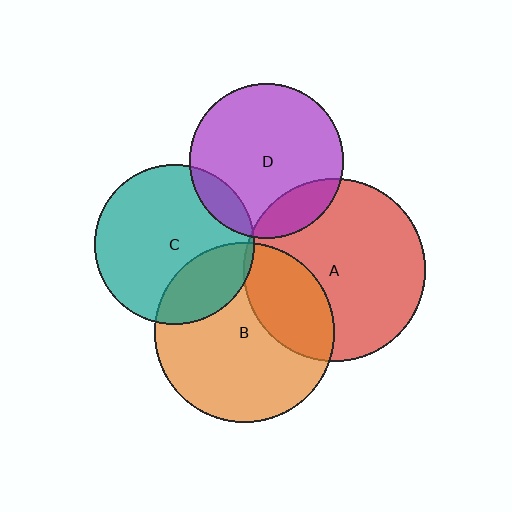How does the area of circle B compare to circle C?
Approximately 1.3 times.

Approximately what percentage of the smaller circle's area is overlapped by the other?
Approximately 30%.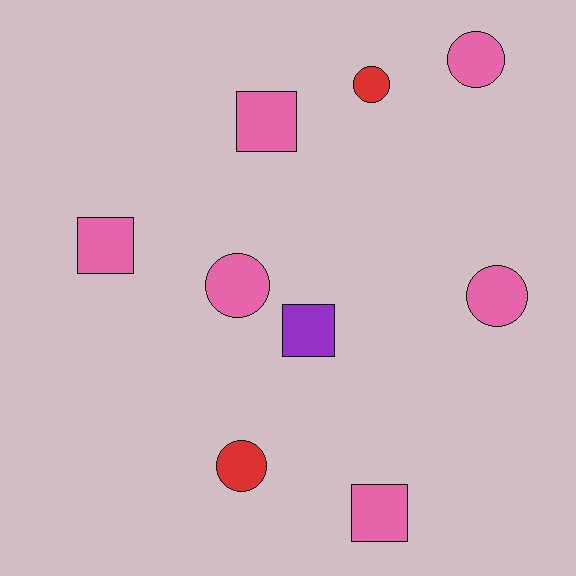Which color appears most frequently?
Pink, with 6 objects.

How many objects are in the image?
There are 9 objects.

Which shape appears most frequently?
Circle, with 5 objects.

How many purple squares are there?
There is 1 purple square.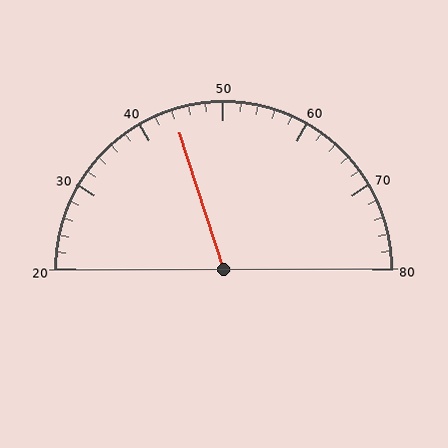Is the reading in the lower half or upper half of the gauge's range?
The reading is in the lower half of the range (20 to 80).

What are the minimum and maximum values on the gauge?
The gauge ranges from 20 to 80.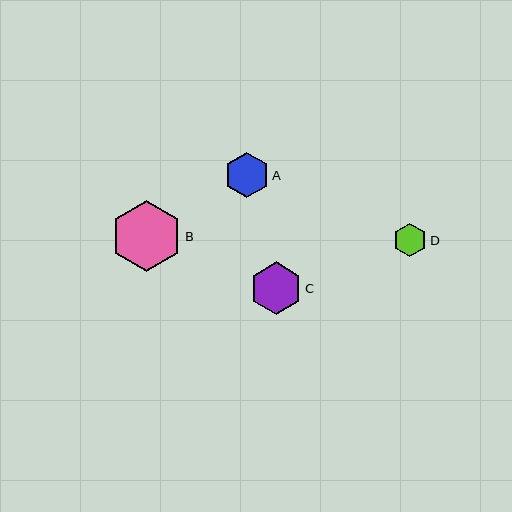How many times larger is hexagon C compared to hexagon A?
Hexagon C is approximately 1.2 times the size of hexagon A.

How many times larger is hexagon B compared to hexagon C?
Hexagon B is approximately 1.4 times the size of hexagon C.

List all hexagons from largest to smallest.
From largest to smallest: B, C, A, D.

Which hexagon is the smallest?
Hexagon D is the smallest with a size of approximately 34 pixels.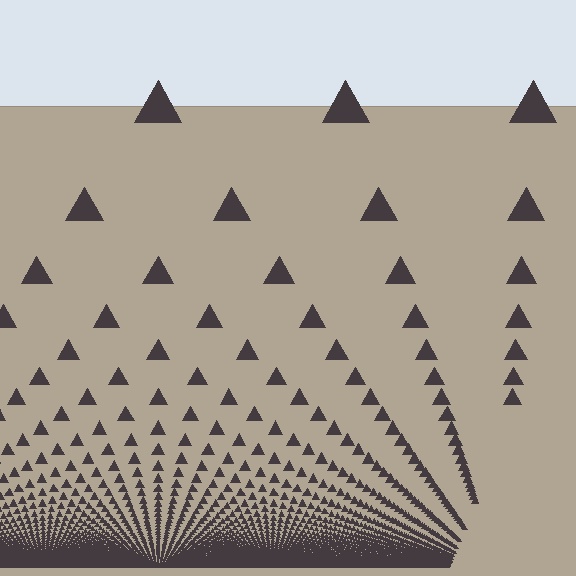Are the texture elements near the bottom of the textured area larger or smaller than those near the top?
Smaller. The gradient is inverted — elements near the bottom are smaller and denser.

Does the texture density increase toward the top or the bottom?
Density increases toward the bottom.